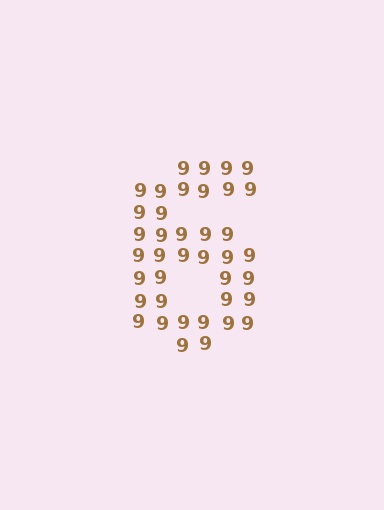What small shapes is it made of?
It is made of small digit 9's.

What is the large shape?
The large shape is the digit 6.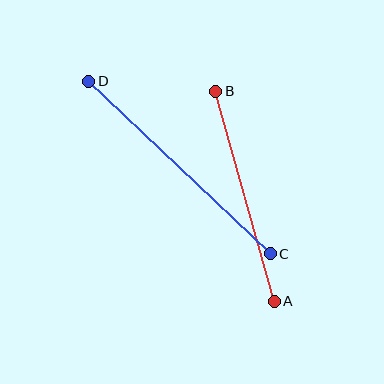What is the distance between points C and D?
The distance is approximately 250 pixels.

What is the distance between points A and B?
The distance is approximately 218 pixels.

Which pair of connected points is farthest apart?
Points C and D are farthest apart.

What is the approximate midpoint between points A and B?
The midpoint is at approximately (245, 196) pixels.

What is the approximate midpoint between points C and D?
The midpoint is at approximately (180, 168) pixels.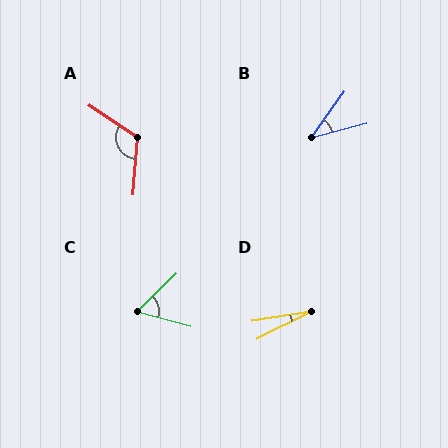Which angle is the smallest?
D, at approximately 18 degrees.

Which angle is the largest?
A, at approximately 119 degrees.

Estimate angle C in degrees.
Approximately 60 degrees.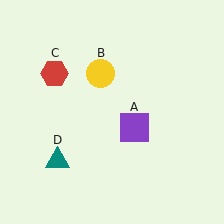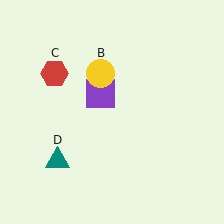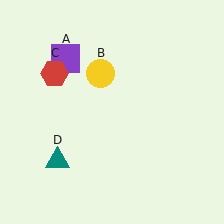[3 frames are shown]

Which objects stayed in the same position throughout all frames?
Yellow circle (object B) and red hexagon (object C) and teal triangle (object D) remained stationary.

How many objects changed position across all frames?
1 object changed position: purple square (object A).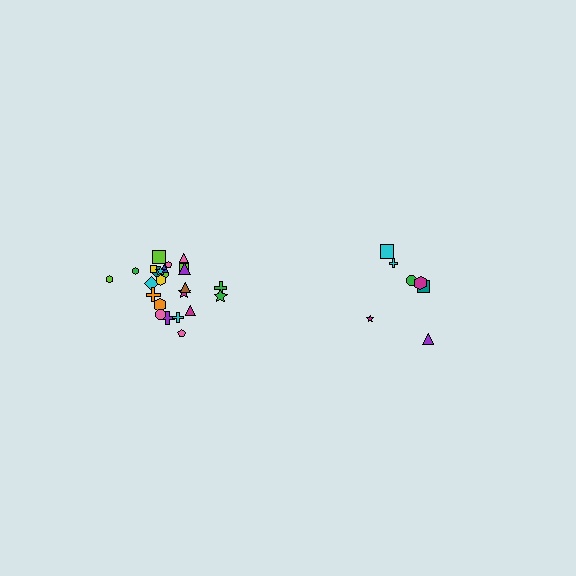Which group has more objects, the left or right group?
The left group.